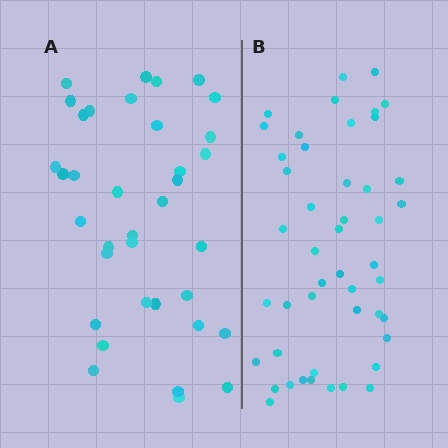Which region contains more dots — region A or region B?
Region B (the right region) has more dots.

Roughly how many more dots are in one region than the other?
Region B has roughly 12 or so more dots than region A.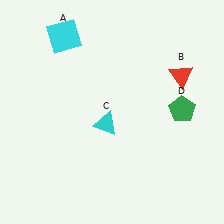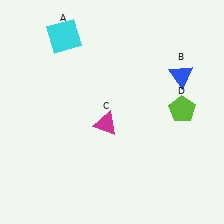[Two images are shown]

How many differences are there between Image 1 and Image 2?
There are 3 differences between the two images.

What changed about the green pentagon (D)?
In Image 1, D is green. In Image 2, it changed to lime.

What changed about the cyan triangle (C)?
In Image 1, C is cyan. In Image 2, it changed to magenta.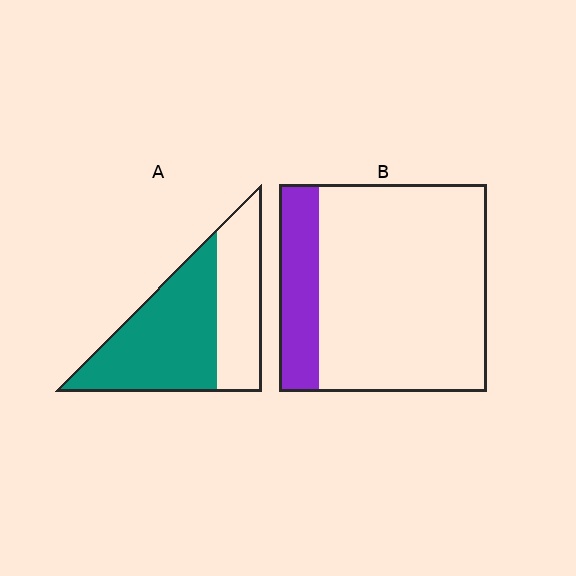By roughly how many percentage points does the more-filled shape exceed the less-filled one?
By roughly 40 percentage points (A over B).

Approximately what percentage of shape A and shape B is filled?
A is approximately 60% and B is approximately 20%.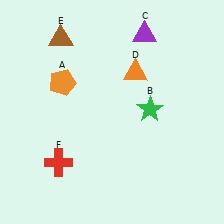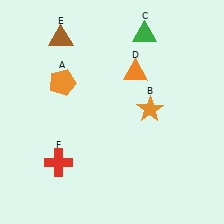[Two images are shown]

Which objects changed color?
B changed from green to orange. C changed from purple to green.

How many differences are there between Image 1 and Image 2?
There are 2 differences between the two images.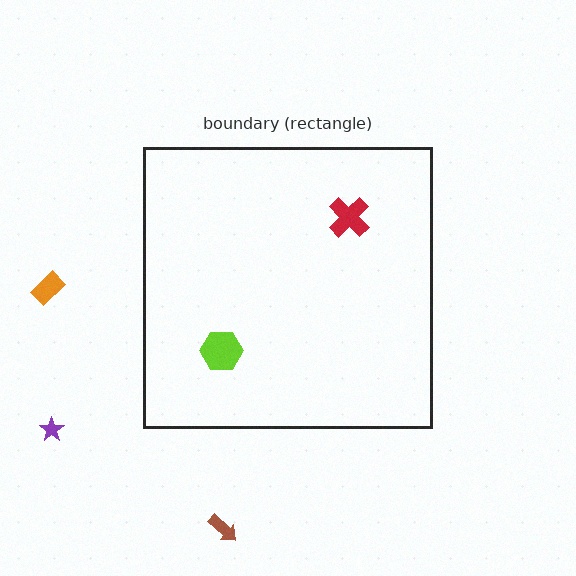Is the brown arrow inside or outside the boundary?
Outside.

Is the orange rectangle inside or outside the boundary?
Outside.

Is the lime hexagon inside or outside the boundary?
Inside.